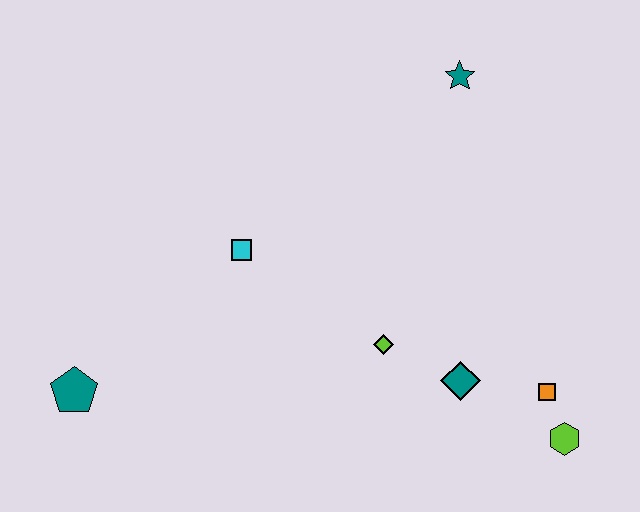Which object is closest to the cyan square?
The lime diamond is closest to the cyan square.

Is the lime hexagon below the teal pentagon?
Yes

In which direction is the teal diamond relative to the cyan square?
The teal diamond is to the right of the cyan square.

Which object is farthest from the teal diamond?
The teal pentagon is farthest from the teal diamond.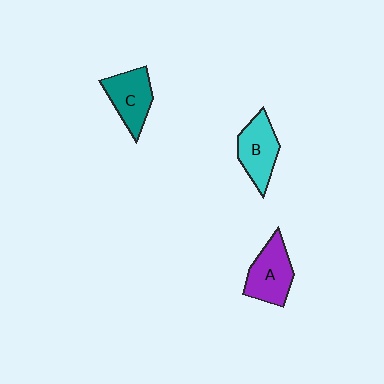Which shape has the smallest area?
Shape C (teal).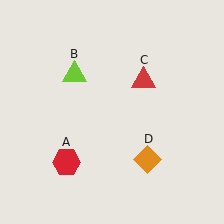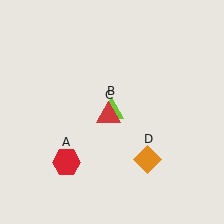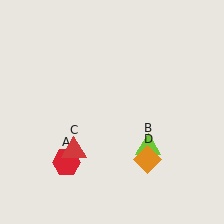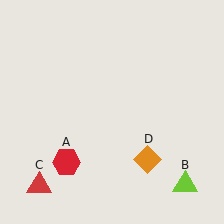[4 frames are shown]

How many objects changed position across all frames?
2 objects changed position: lime triangle (object B), red triangle (object C).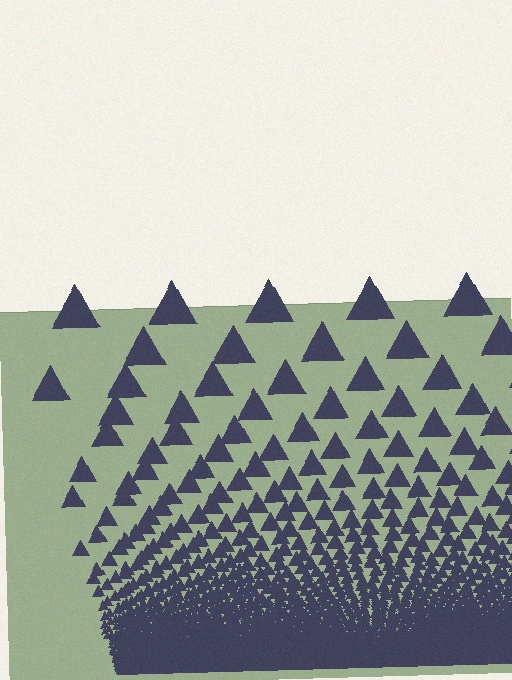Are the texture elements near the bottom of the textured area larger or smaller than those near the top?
Smaller. The gradient is inverted — elements near the bottom are smaller and denser.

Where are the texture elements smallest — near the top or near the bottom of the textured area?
Near the bottom.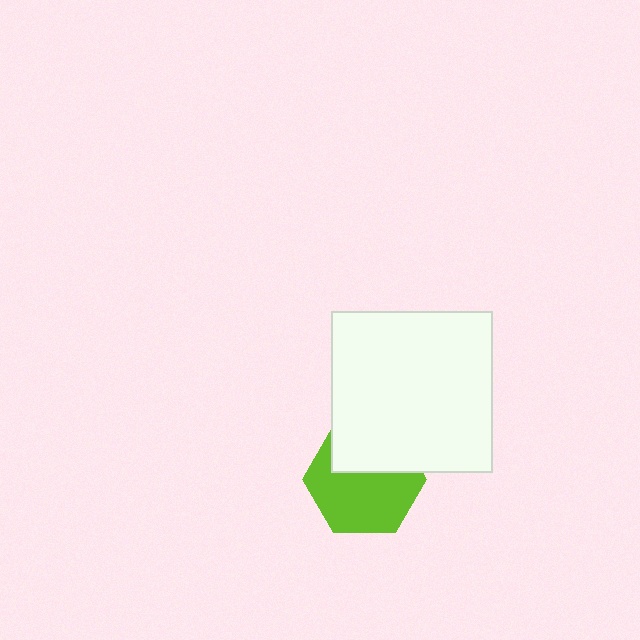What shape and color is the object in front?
The object in front is a white square.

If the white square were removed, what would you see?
You would see the complete lime hexagon.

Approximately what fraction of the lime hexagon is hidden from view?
Roughly 37% of the lime hexagon is hidden behind the white square.